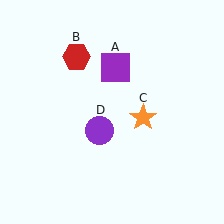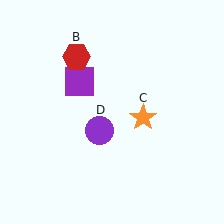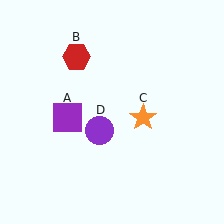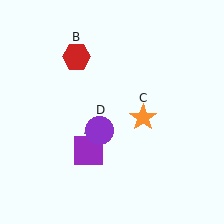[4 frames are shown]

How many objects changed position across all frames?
1 object changed position: purple square (object A).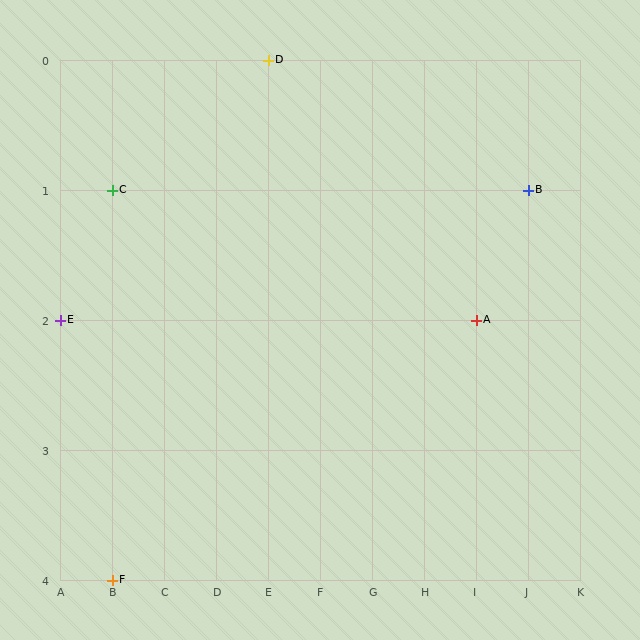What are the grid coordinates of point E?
Point E is at grid coordinates (A, 2).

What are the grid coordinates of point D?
Point D is at grid coordinates (E, 0).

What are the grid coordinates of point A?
Point A is at grid coordinates (I, 2).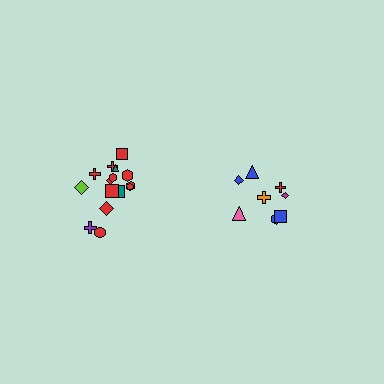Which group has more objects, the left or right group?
The left group.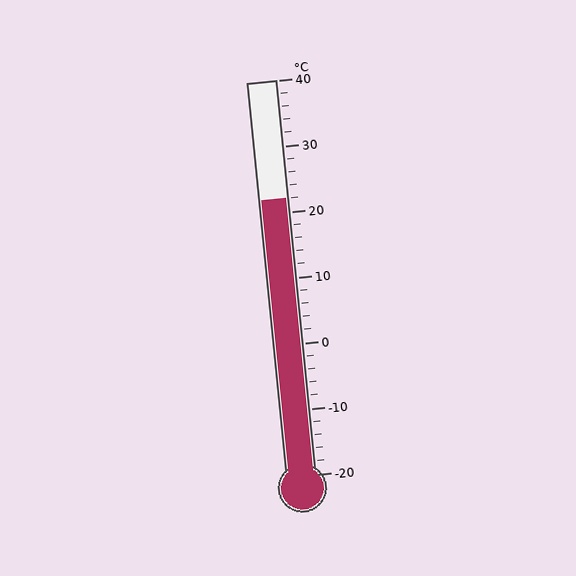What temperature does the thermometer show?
The thermometer shows approximately 22°C.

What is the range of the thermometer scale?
The thermometer scale ranges from -20°C to 40°C.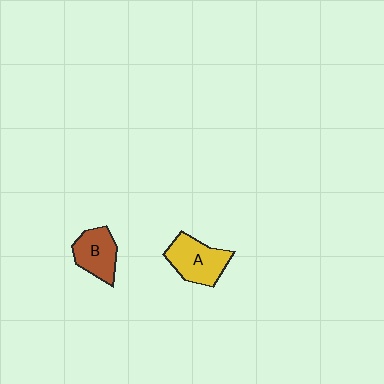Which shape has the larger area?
Shape A (yellow).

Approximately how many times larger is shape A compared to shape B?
Approximately 1.2 times.